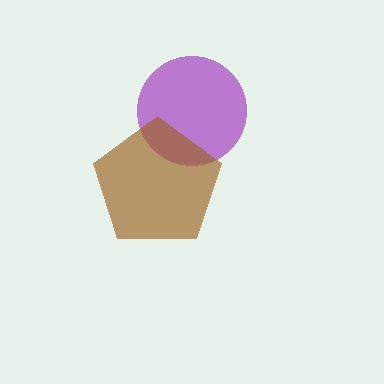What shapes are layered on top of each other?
The layered shapes are: a purple circle, a brown pentagon.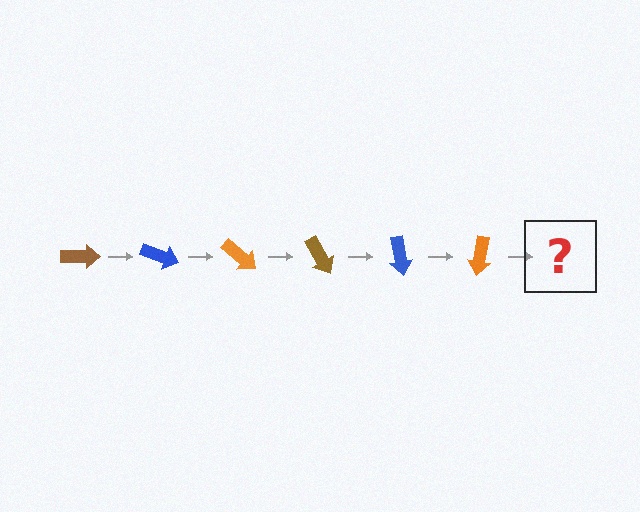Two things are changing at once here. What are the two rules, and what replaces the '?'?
The two rules are that it rotates 20 degrees each step and the color cycles through brown, blue, and orange. The '?' should be a brown arrow, rotated 120 degrees from the start.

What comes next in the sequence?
The next element should be a brown arrow, rotated 120 degrees from the start.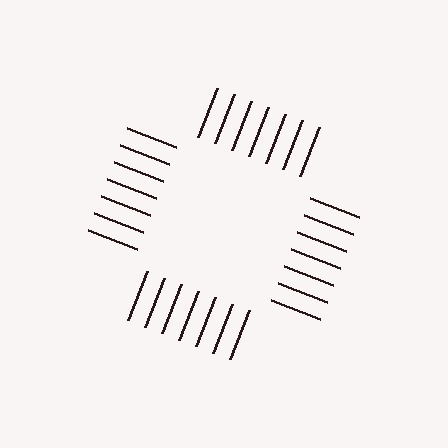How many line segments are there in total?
28 — 7 along each of the 4 edges.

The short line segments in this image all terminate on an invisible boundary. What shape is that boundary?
An illusory square — the line segments terminate on its edges but no continuous stroke is drawn.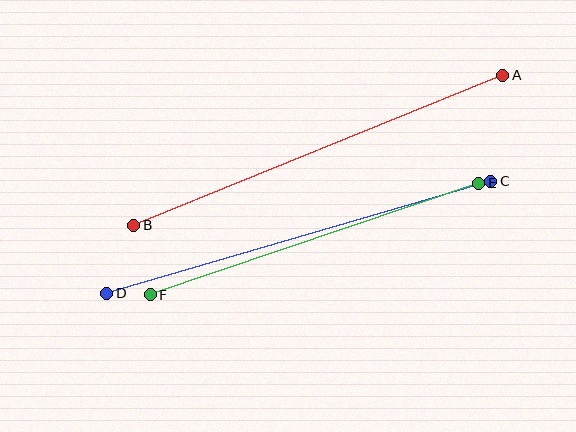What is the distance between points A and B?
The distance is approximately 398 pixels.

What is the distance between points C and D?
The distance is approximately 400 pixels.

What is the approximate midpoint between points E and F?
The midpoint is at approximately (315, 239) pixels.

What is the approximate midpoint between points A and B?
The midpoint is at approximately (318, 150) pixels.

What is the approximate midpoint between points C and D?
The midpoint is at approximately (299, 237) pixels.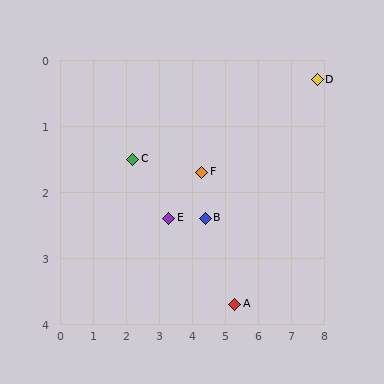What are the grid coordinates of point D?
Point D is at approximately (7.8, 0.3).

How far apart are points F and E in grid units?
Points F and E are about 1.2 grid units apart.